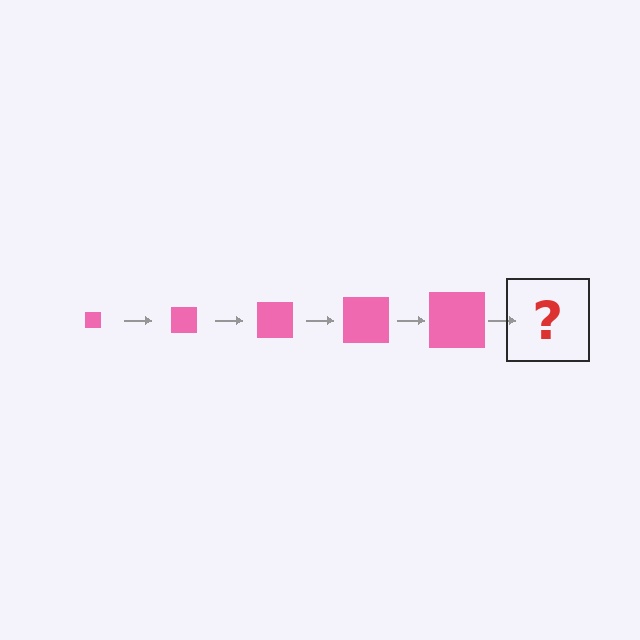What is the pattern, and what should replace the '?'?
The pattern is that the square gets progressively larger each step. The '?' should be a pink square, larger than the previous one.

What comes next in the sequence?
The next element should be a pink square, larger than the previous one.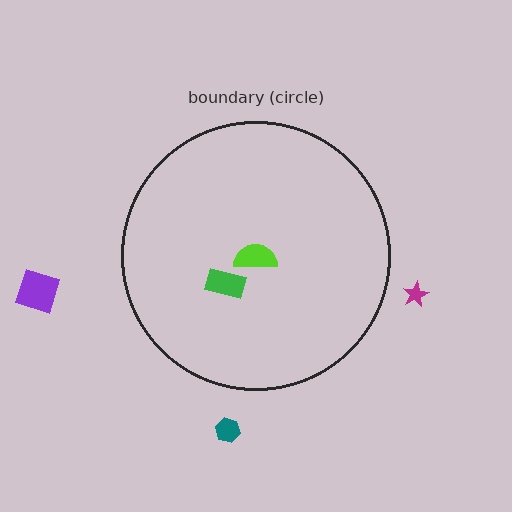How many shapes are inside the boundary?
2 inside, 3 outside.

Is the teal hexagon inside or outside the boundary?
Outside.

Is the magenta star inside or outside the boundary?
Outside.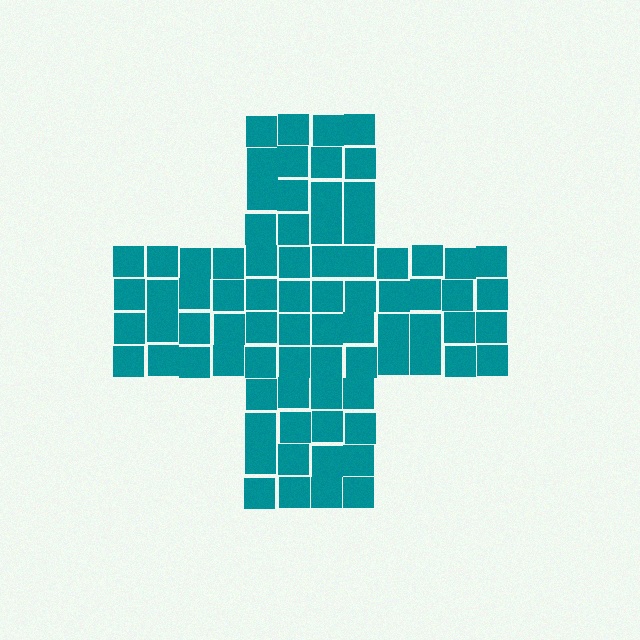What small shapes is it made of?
It is made of small squares.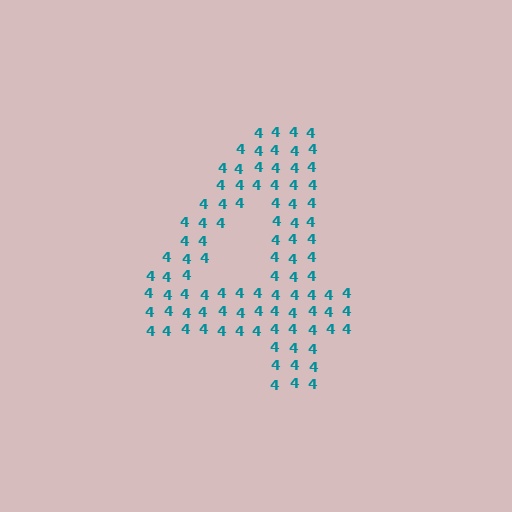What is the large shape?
The large shape is the digit 4.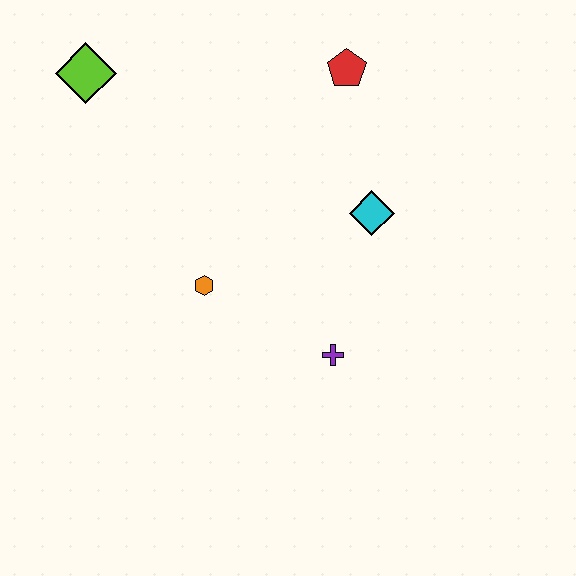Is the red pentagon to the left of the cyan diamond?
Yes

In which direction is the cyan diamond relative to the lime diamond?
The cyan diamond is to the right of the lime diamond.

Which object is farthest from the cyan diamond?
The lime diamond is farthest from the cyan diamond.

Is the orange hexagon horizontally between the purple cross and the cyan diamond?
No